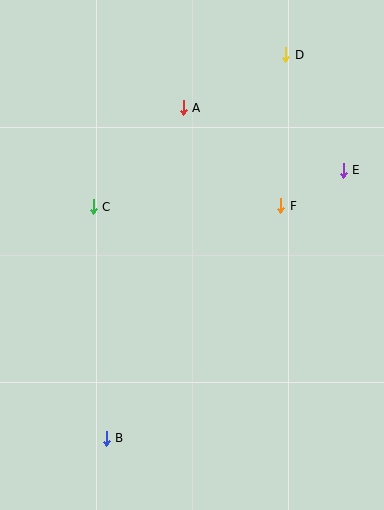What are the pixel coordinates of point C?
Point C is at (93, 207).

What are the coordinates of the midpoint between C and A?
The midpoint between C and A is at (138, 157).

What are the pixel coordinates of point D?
Point D is at (286, 55).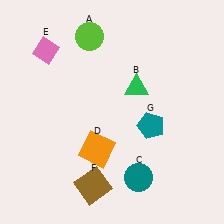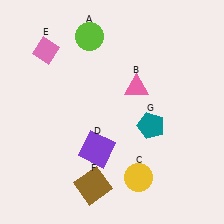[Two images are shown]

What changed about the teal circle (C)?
In Image 1, C is teal. In Image 2, it changed to yellow.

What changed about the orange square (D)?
In Image 1, D is orange. In Image 2, it changed to purple.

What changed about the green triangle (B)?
In Image 1, B is green. In Image 2, it changed to pink.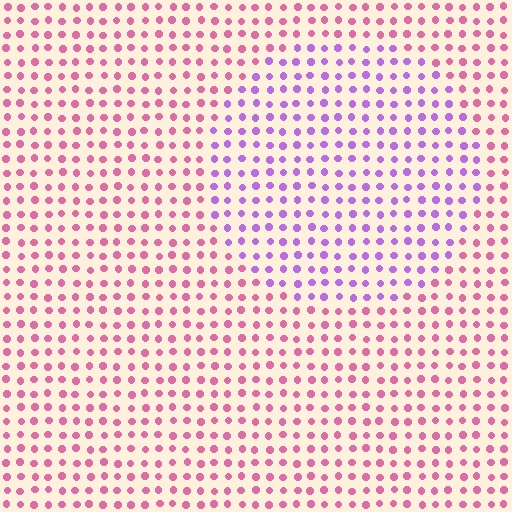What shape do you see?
I see a circle.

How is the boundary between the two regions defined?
The boundary is defined purely by a slight shift in hue (about 49 degrees). Spacing, size, and orientation are identical on both sides.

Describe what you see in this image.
The image is filled with small pink elements in a uniform arrangement. A circle-shaped region is visible where the elements are tinted to a slightly different hue, forming a subtle color boundary.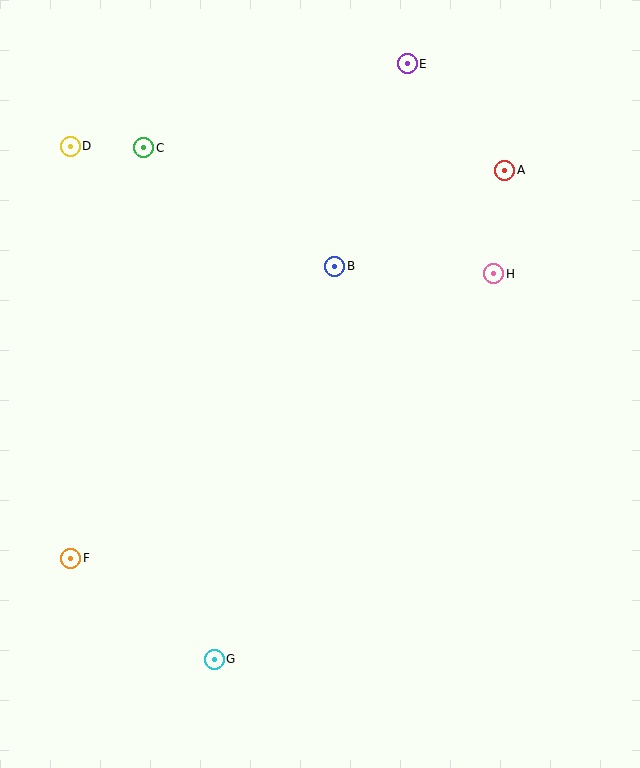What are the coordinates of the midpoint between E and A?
The midpoint between E and A is at (456, 117).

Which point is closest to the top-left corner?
Point D is closest to the top-left corner.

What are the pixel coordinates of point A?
Point A is at (505, 170).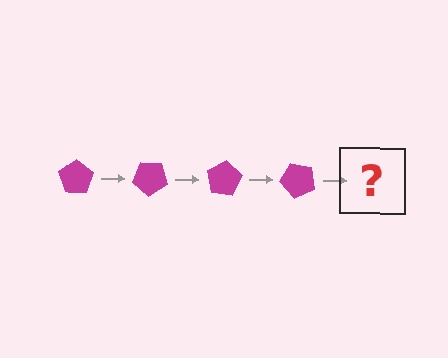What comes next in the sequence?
The next element should be a magenta pentagon rotated 160 degrees.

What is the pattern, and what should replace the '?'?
The pattern is that the pentagon rotates 40 degrees each step. The '?' should be a magenta pentagon rotated 160 degrees.